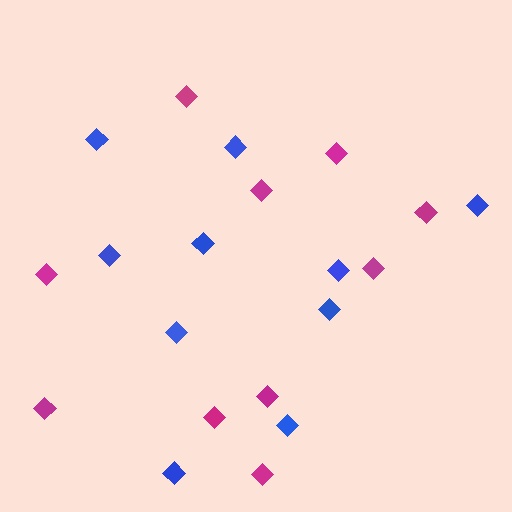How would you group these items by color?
There are 2 groups: one group of magenta diamonds (10) and one group of blue diamonds (10).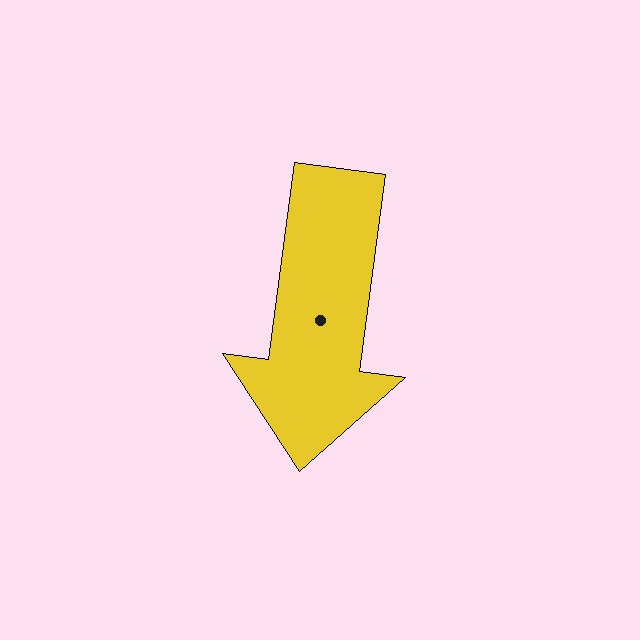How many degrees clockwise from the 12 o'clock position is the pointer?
Approximately 188 degrees.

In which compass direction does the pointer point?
South.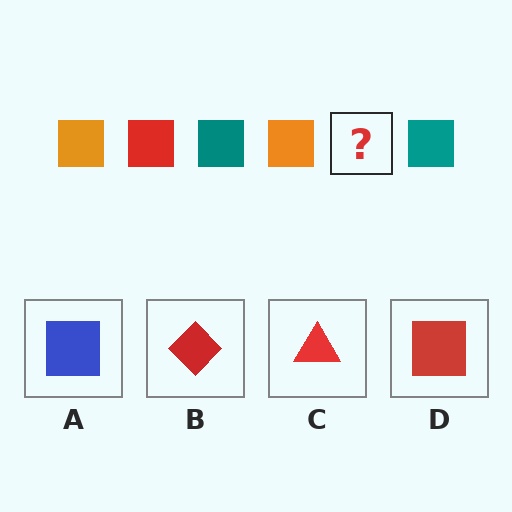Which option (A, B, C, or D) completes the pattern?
D.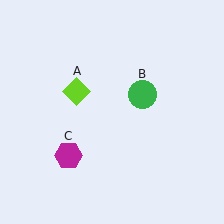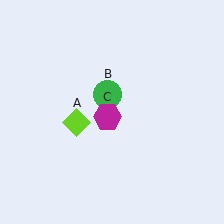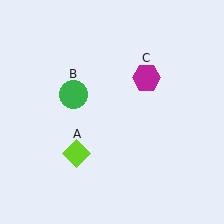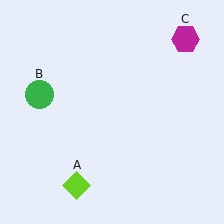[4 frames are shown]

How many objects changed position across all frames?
3 objects changed position: lime diamond (object A), green circle (object B), magenta hexagon (object C).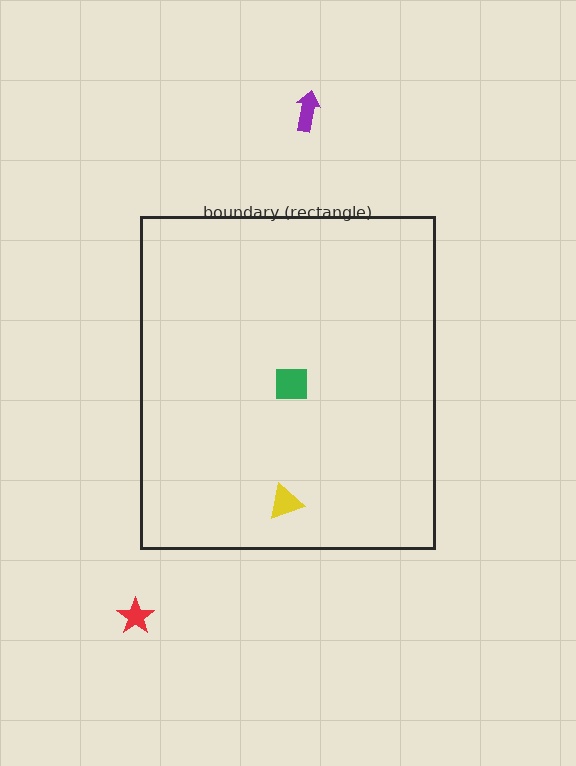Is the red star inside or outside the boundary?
Outside.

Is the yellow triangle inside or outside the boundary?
Inside.